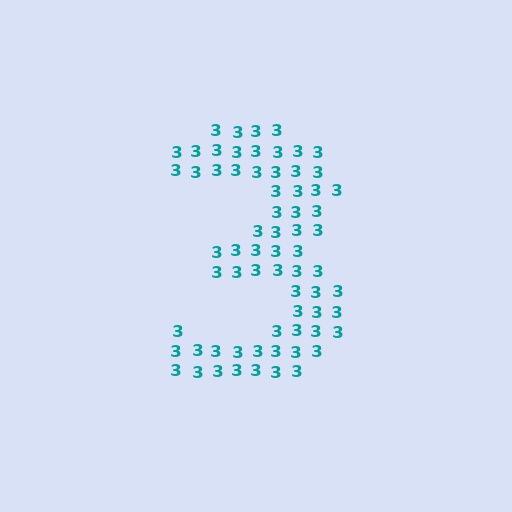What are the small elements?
The small elements are digit 3's.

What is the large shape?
The large shape is the digit 3.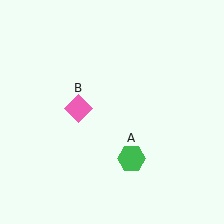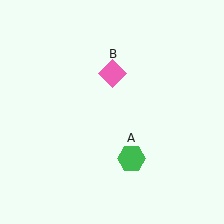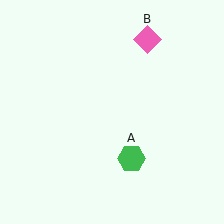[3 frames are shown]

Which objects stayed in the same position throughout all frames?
Green hexagon (object A) remained stationary.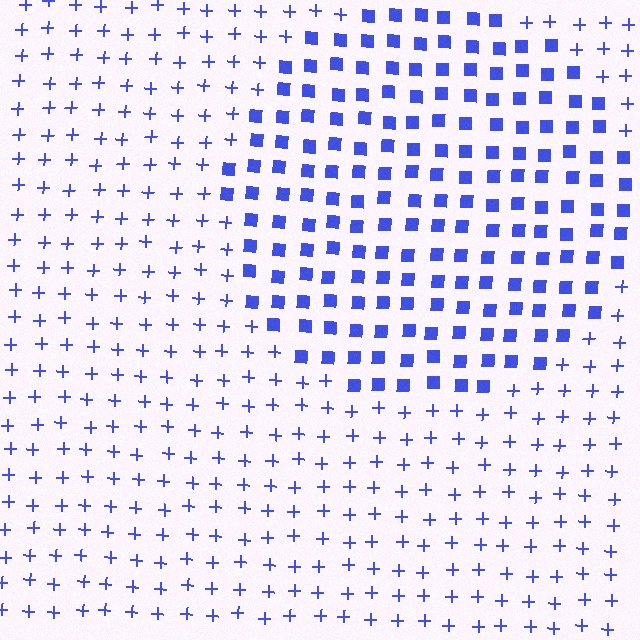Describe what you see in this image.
The image is filled with small blue elements arranged in a uniform grid. A circle-shaped region contains squares, while the surrounding area contains plus signs. The boundary is defined purely by the change in element shape.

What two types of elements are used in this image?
The image uses squares inside the circle region and plus signs outside it.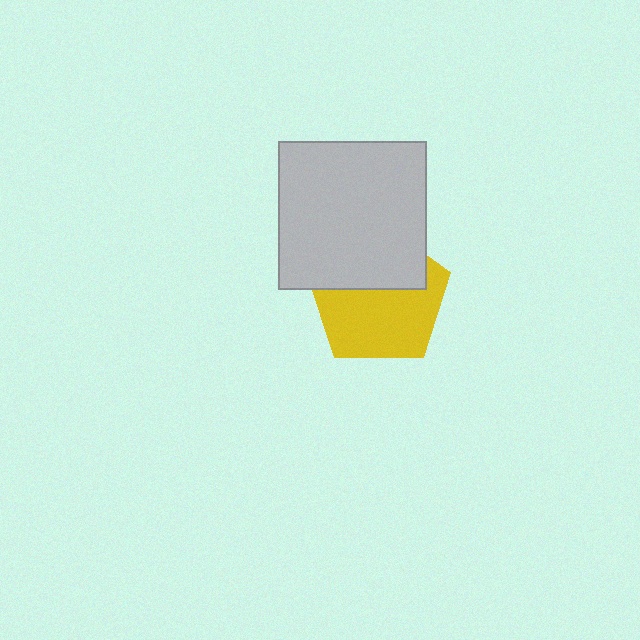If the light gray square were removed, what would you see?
You would see the complete yellow pentagon.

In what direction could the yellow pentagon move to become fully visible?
The yellow pentagon could move down. That would shift it out from behind the light gray square entirely.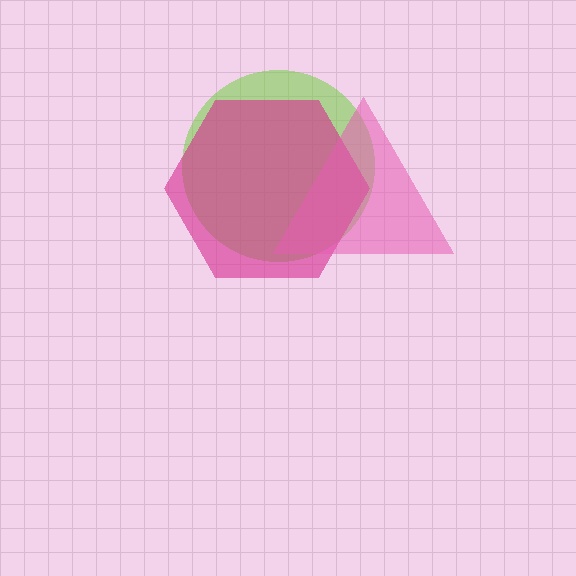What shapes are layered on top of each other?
The layered shapes are: a lime circle, a magenta hexagon, a pink triangle.